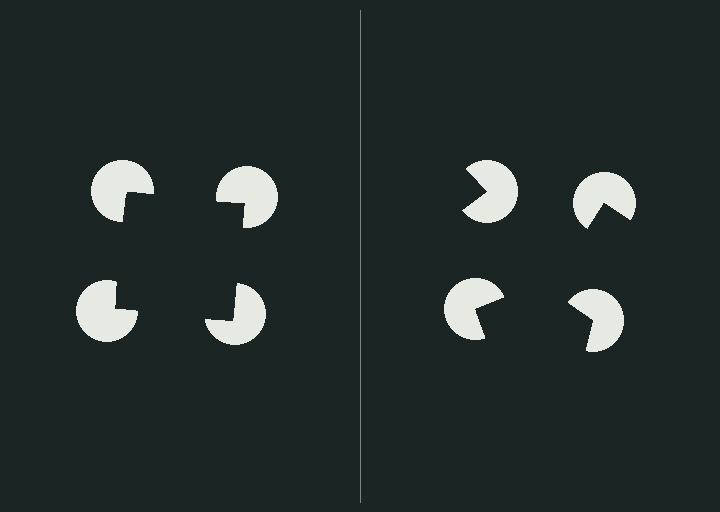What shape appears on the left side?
An illusory square.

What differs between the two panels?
The pac-man discs are positioned identically on both sides; only the wedge orientations differ. On the left they align to a square; on the right they are misaligned.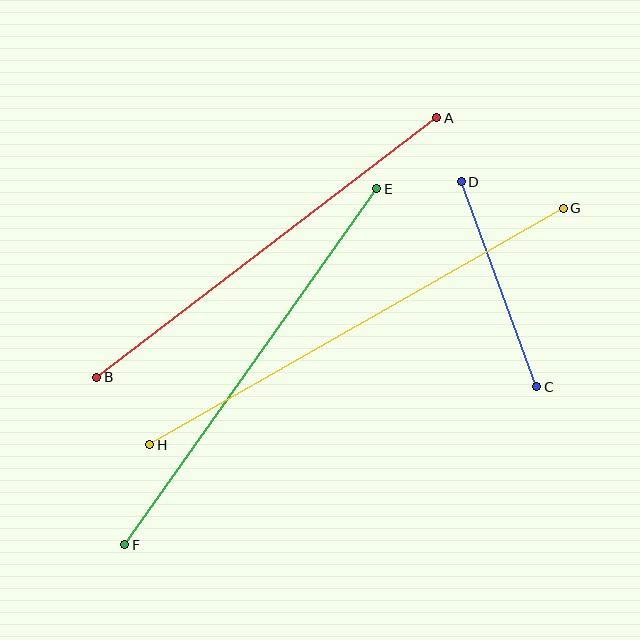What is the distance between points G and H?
The distance is approximately 476 pixels.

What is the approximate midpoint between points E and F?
The midpoint is at approximately (251, 367) pixels.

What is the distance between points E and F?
The distance is approximately 436 pixels.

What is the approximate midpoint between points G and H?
The midpoint is at approximately (356, 326) pixels.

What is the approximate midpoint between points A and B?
The midpoint is at approximately (267, 248) pixels.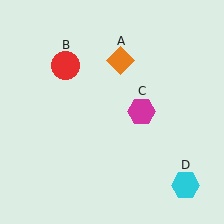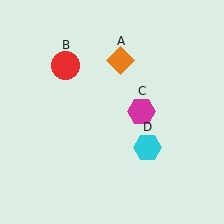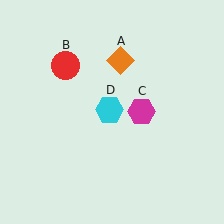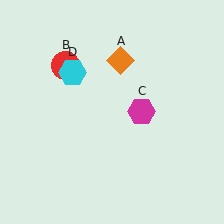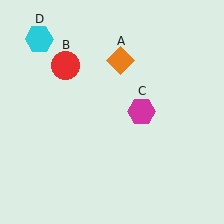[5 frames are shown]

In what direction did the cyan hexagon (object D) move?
The cyan hexagon (object D) moved up and to the left.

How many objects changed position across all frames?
1 object changed position: cyan hexagon (object D).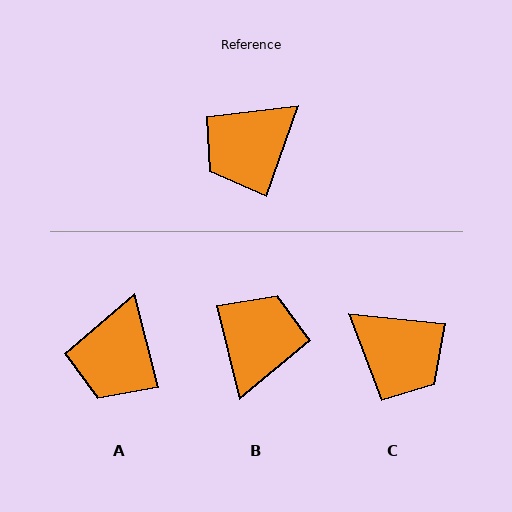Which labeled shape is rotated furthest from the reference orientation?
B, about 147 degrees away.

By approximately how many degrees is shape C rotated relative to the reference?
Approximately 103 degrees counter-clockwise.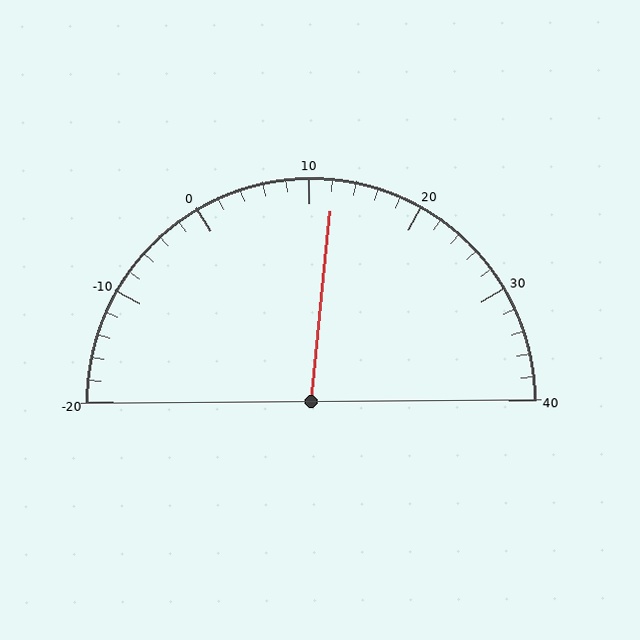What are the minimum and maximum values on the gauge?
The gauge ranges from -20 to 40.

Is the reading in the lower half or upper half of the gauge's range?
The reading is in the upper half of the range (-20 to 40).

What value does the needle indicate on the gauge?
The needle indicates approximately 12.